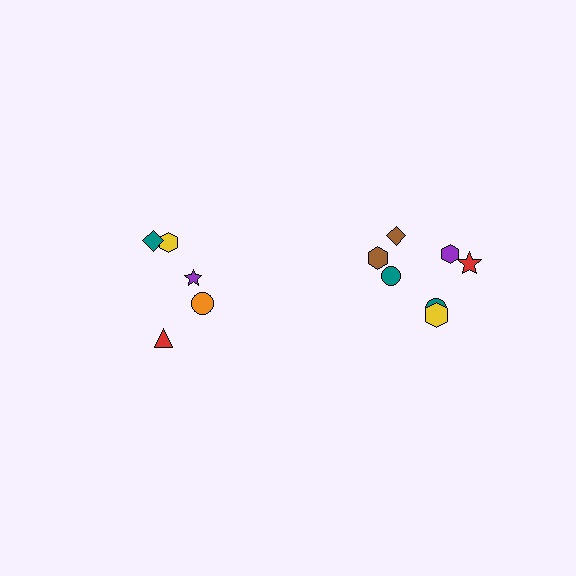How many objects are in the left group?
There are 5 objects.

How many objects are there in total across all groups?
There are 12 objects.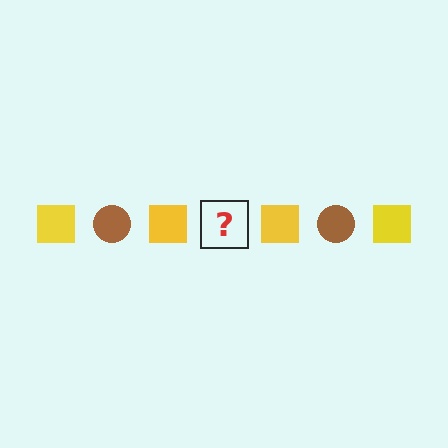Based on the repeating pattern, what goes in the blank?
The blank should be a brown circle.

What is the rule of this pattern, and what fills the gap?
The rule is that the pattern alternates between yellow square and brown circle. The gap should be filled with a brown circle.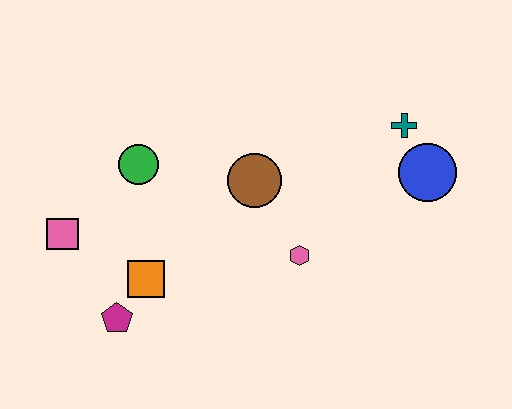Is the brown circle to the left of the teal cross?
Yes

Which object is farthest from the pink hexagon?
The pink square is farthest from the pink hexagon.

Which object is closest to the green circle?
The pink square is closest to the green circle.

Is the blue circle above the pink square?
Yes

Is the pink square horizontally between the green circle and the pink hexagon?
No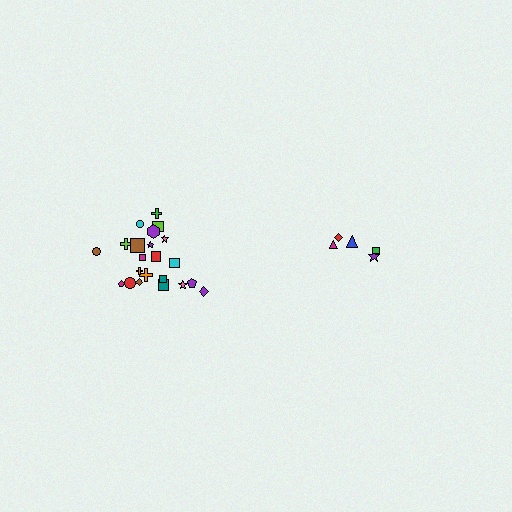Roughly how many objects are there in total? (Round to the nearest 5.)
Roughly 25 objects in total.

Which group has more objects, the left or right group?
The left group.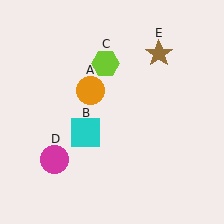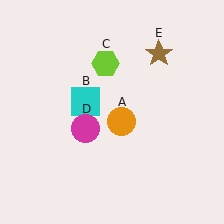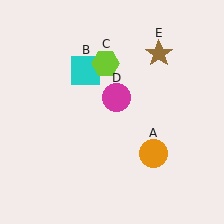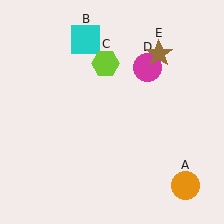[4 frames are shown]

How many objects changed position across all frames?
3 objects changed position: orange circle (object A), cyan square (object B), magenta circle (object D).